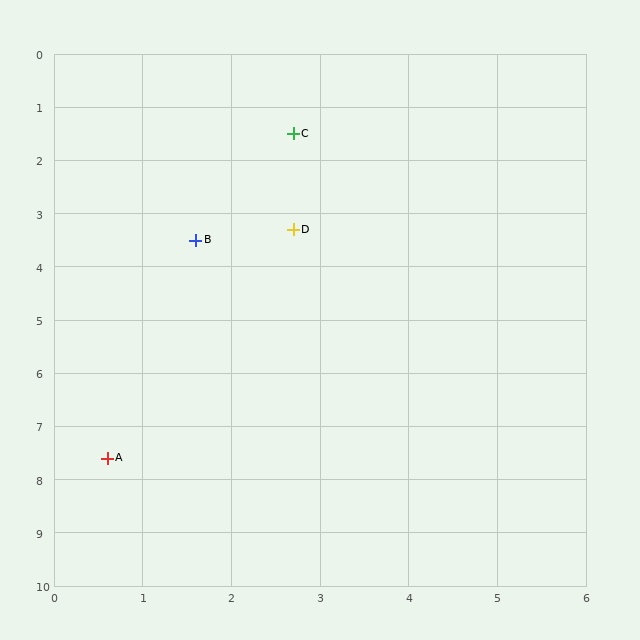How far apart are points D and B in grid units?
Points D and B are about 1.1 grid units apart.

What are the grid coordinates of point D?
Point D is at approximately (2.7, 3.3).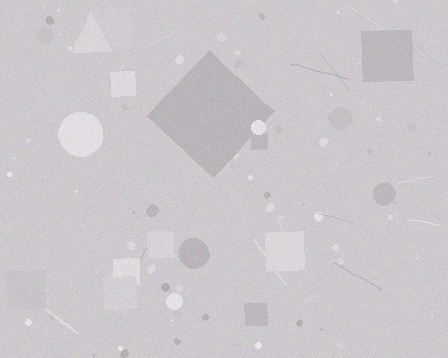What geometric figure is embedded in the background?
A diamond is embedded in the background.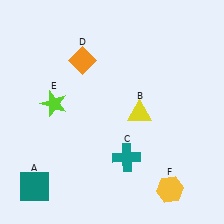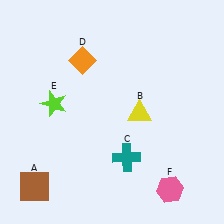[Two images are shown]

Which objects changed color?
A changed from teal to brown. F changed from yellow to pink.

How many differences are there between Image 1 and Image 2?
There are 2 differences between the two images.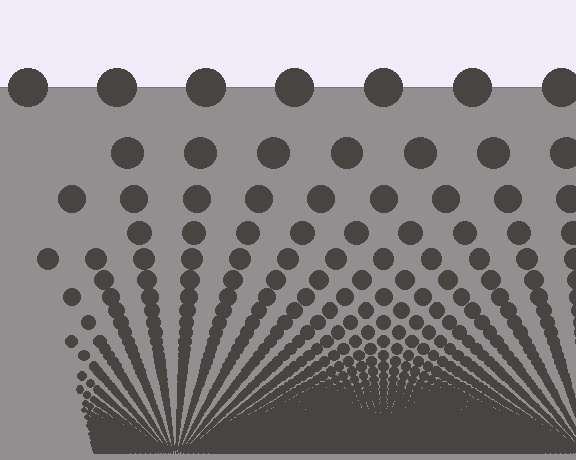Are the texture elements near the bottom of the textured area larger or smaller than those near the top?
Smaller. The gradient is inverted — elements near the bottom are smaller and denser.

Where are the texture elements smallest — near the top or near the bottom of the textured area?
Near the bottom.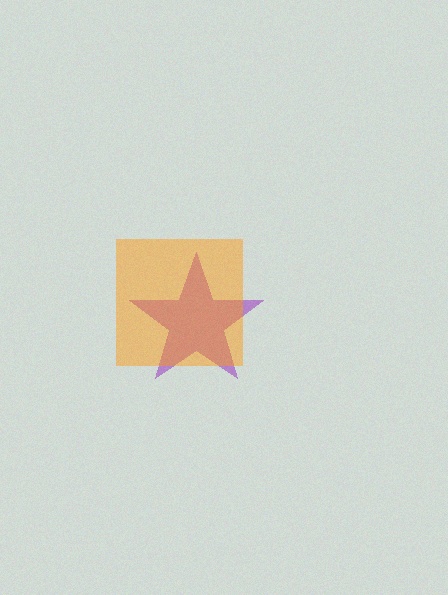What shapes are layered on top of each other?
The layered shapes are: a purple star, an orange square.